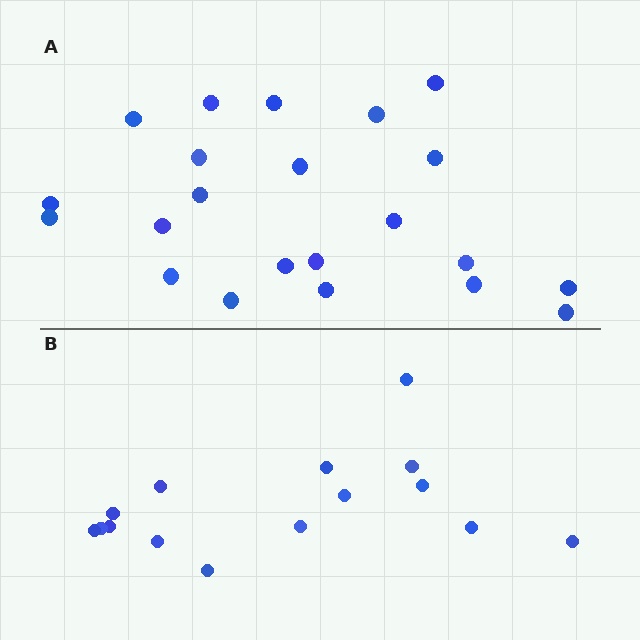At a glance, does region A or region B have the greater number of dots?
Region A (the top region) has more dots.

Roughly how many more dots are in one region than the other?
Region A has roughly 8 or so more dots than region B.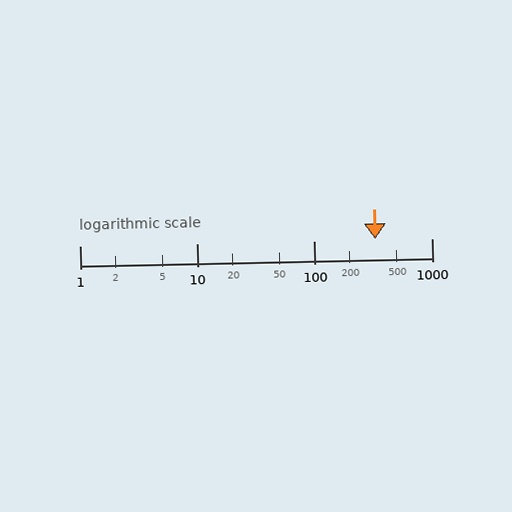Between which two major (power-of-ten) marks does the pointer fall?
The pointer is between 100 and 1000.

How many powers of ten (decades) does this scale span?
The scale spans 3 decades, from 1 to 1000.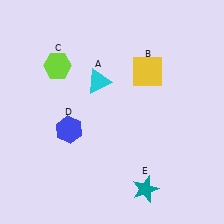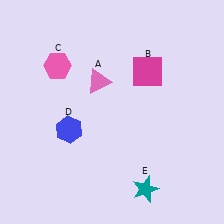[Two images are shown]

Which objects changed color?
A changed from cyan to pink. B changed from yellow to magenta. C changed from lime to pink.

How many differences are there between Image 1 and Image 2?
There are 3 differences between the two images.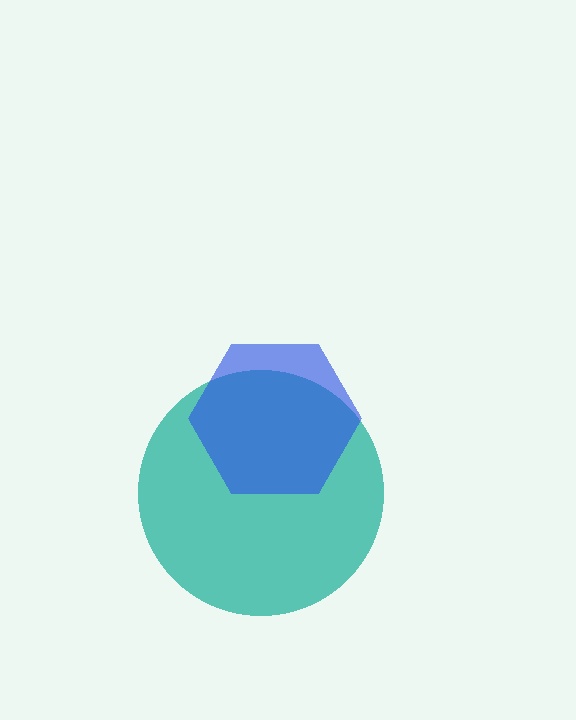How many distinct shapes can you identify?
There are 2 distinct shapes: a teal circle, a blue hexagon.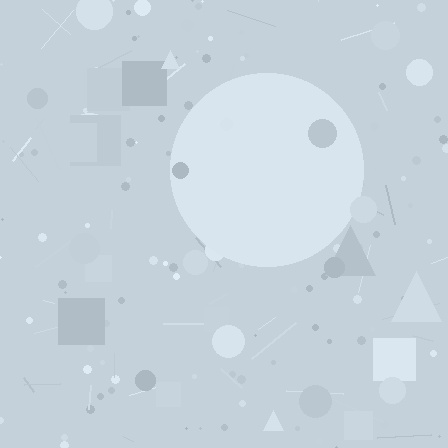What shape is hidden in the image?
A circle is hidden in the image.